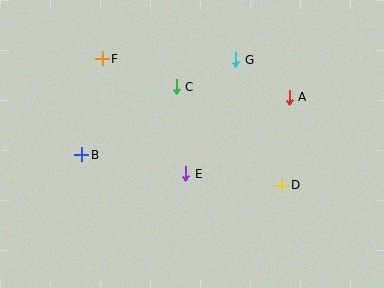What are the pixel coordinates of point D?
Point D is at (282, 185).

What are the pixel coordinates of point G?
Point G is at (236, 60).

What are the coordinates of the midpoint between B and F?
The midpoint between B and F is at (92, 107).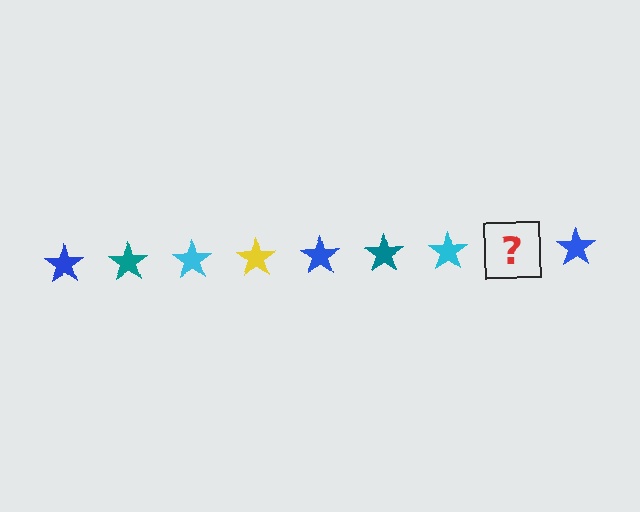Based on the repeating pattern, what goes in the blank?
The blank should be a yellow star.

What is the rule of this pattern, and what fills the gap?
The rule is that the pattern cycles through blue, teal, cyan, yellow stars. The gap should be filled with a yellow star.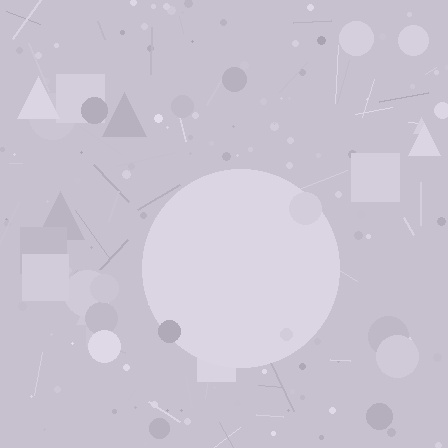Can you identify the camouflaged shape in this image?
The camouflaged shape is a circle.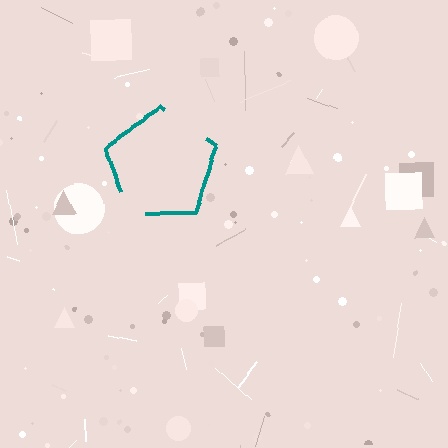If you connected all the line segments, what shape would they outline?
They would outline a pentagon.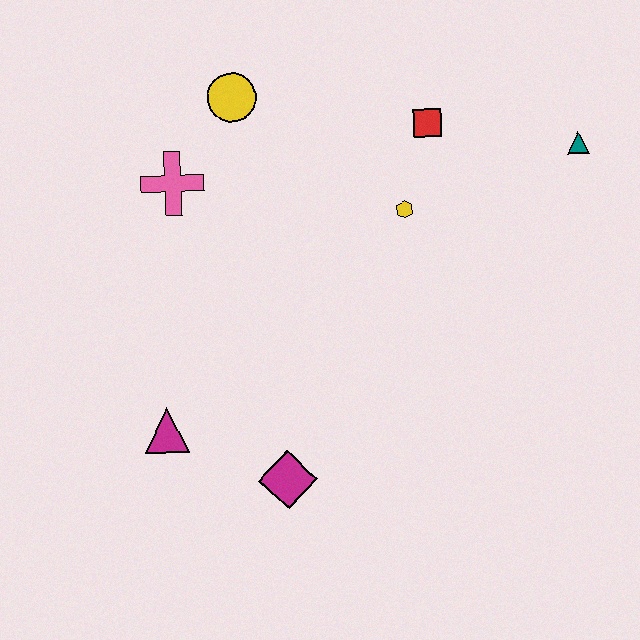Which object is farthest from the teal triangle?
The magenta triangle is farthest from the teal triangle.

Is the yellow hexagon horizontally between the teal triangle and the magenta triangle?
Yes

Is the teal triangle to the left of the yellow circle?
No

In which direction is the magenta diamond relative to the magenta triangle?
The magenta diamond is to the right of the magenta triangle.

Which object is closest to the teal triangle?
The red square is closest to the teal triangle.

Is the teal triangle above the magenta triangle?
Yes